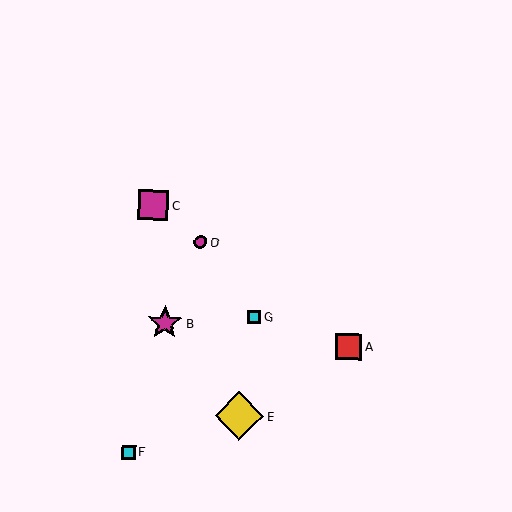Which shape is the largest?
The yellow diamond (labeled E) is the largest.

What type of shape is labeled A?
Shape A is a red square.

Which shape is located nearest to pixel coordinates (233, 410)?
The yellow diamond (labeled E) at (239, 416) is nearest to that location.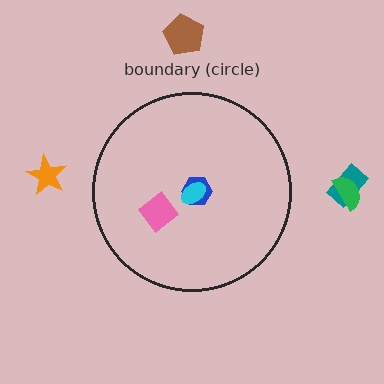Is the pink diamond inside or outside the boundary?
Inside.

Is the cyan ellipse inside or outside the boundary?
Inside.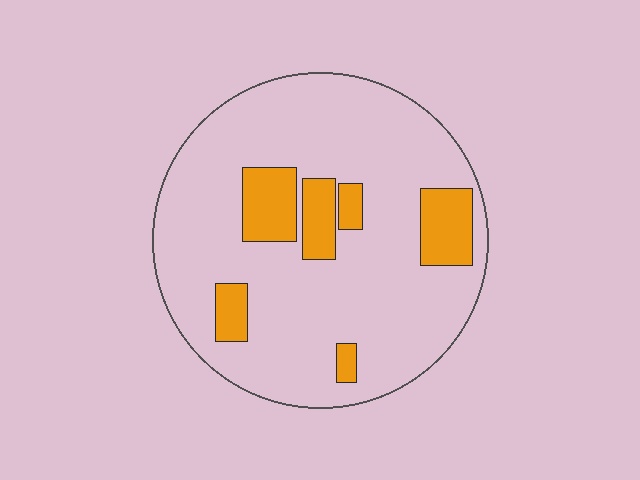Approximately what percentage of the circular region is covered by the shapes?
Approximately 15%.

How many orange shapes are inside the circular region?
6.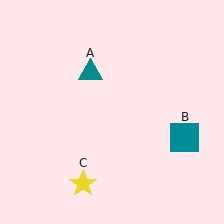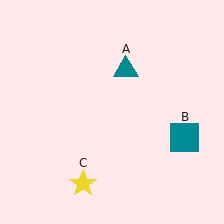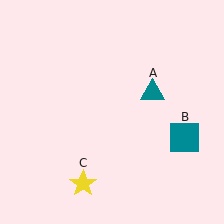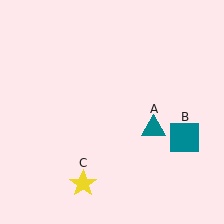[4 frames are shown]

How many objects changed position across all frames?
1 object changed position: teal triangle (object A).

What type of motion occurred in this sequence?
The teal triangle (object A) rotated clockwise around the center of the scene.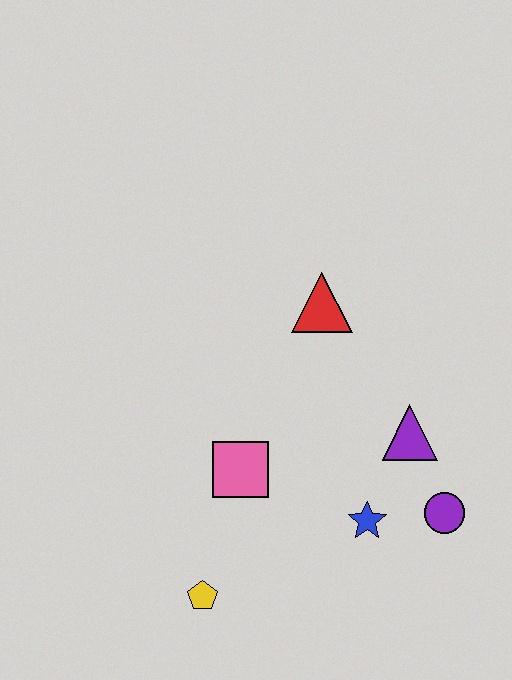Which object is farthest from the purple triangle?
The yellow pentagon is farthest from the purple triangle.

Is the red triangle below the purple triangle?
No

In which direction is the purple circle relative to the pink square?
The purple circle is to the right of the pink square.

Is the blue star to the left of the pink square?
No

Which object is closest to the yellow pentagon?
The pink square is closest to the yellow pentagon.